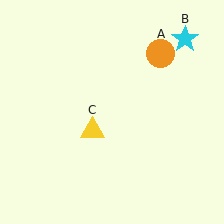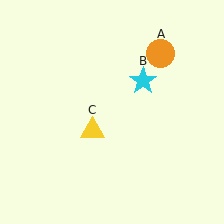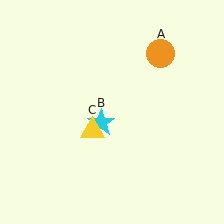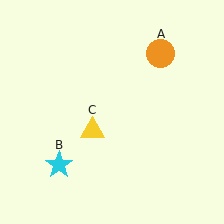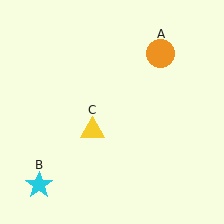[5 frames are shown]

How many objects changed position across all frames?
1 object changed position: cyan star (object B).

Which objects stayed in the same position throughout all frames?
Orange circle (object A) and yellow triangle (object C) remained stationary.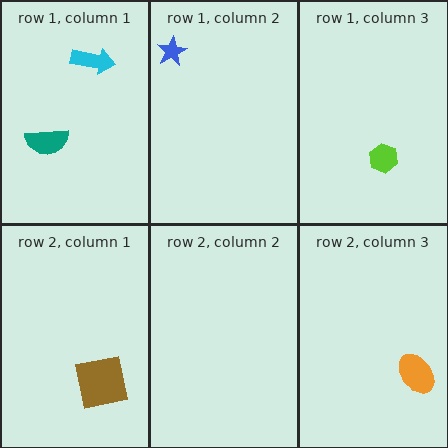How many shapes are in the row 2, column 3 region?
1.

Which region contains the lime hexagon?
The row 1, column 3 region.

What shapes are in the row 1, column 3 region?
The lime hexagon.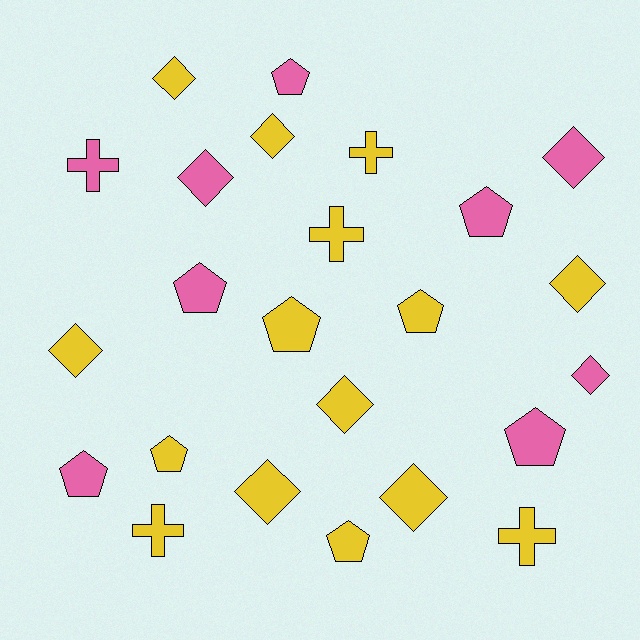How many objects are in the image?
There are 24 objects.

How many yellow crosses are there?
There are 4 yellow crosses.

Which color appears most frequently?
Yellow, with 15 objects.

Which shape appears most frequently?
Diamond, with 10 objects.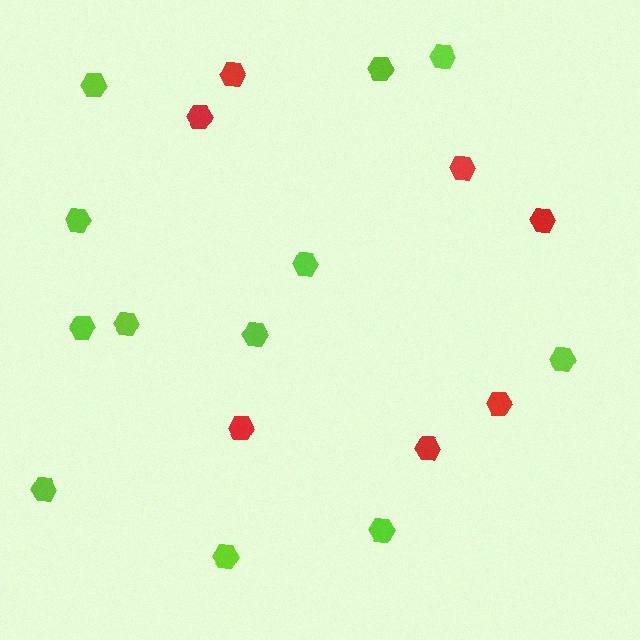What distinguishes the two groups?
There are 2 groups: one group of red hexagons (7) and one group of lime hexagons (12).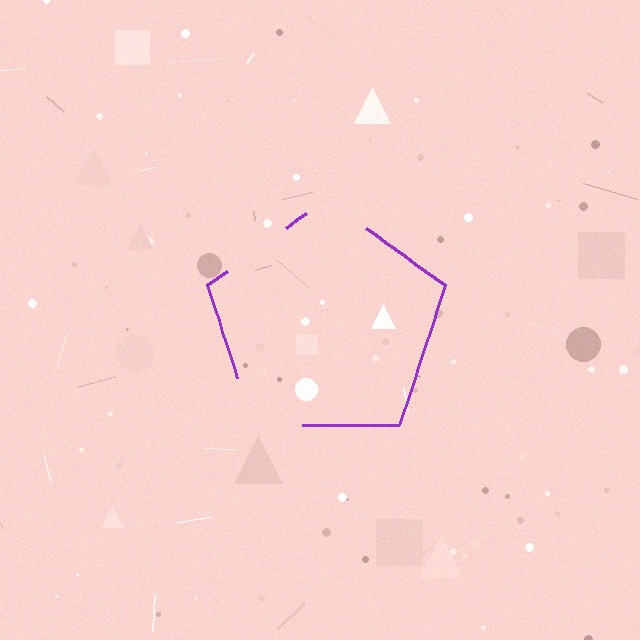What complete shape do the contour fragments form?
The contour fragments form a pentagon.